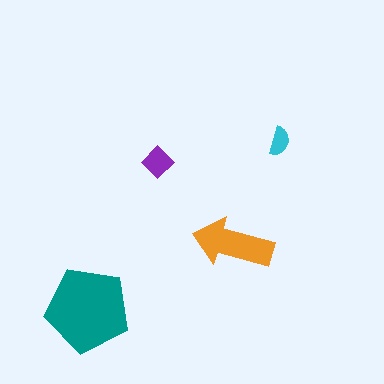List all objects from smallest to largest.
The cyan semicircle, the purple diamond, the orange arrow, the teal pentagon.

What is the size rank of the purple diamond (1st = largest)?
3rd.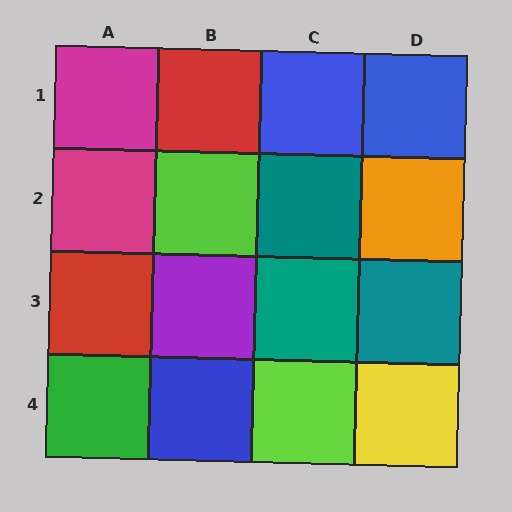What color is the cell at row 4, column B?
Blue.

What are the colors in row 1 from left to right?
Magenta, red, blue, blue.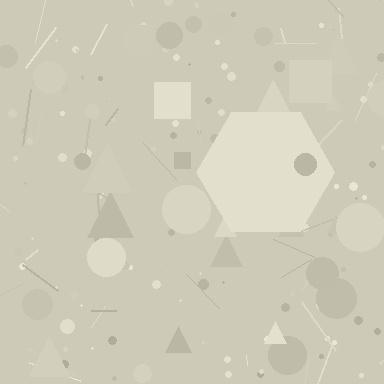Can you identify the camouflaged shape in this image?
The camouflaged shape is a hexagon.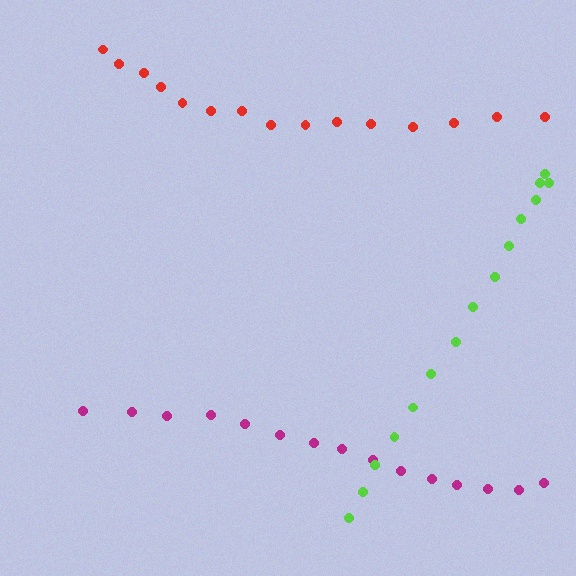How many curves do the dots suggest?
There are 3 distinct paths.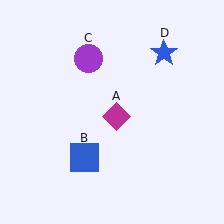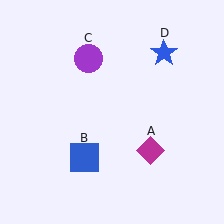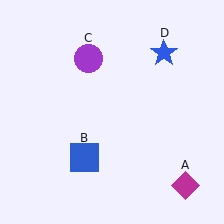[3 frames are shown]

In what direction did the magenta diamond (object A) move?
The magenta diamond (object A) moved down and to the right.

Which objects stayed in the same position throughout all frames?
Blue square (object B) and purple circle (object C) and blue star (object D) remained stationary.